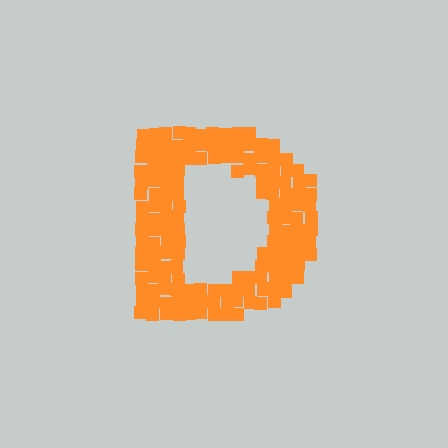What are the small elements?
The small elements are squares.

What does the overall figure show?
The overall figure shows the letter D.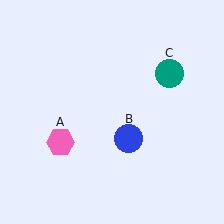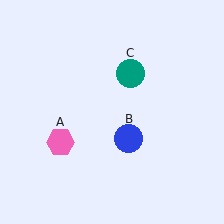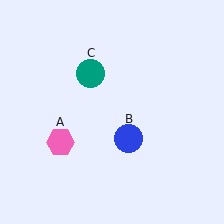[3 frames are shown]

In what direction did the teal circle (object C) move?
The teal circle (object C) moved left.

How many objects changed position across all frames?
1 object changed position: teal circle (object C).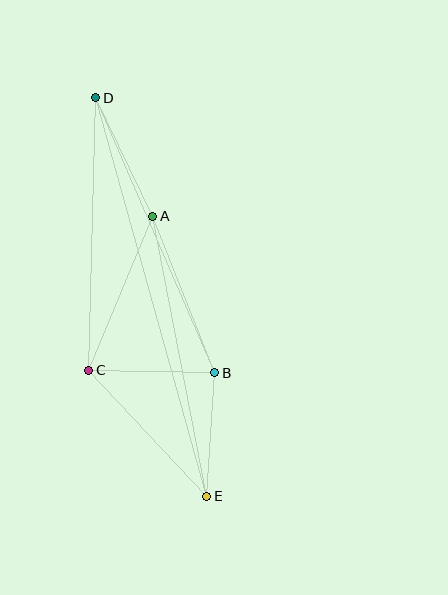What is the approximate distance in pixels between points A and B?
The distance between A and B is approximately 169 pixels.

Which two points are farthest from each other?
Points D and E are farthest from each other.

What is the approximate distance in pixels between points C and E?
The distance between C and E is approximately 173 pixels.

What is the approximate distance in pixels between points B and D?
The distance between B and D is approximately 300 pixels.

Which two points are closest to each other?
Points B and E are closest to each other.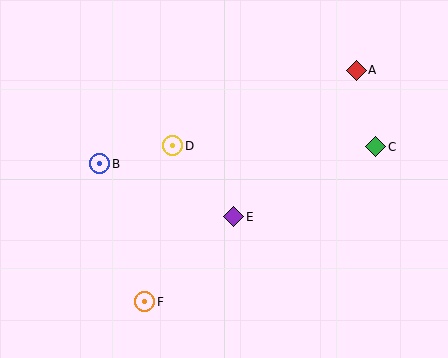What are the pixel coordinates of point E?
Point E is at (234, 217).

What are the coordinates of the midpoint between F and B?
The midpoint between F and B is at (122, 233).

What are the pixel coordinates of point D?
Point D is at (173, 146).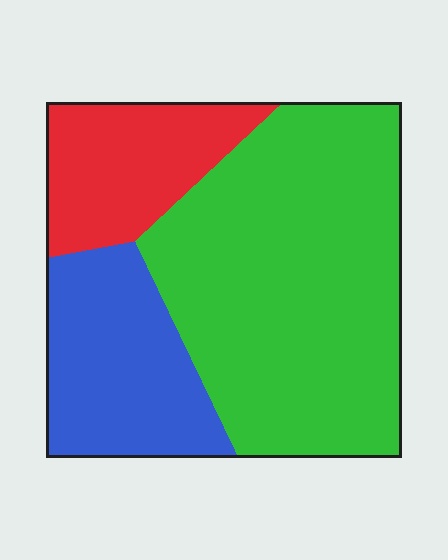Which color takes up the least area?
Red, at roughly 20%.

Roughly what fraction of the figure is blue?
Blue takes up about one quarter (1/4) of the figure.